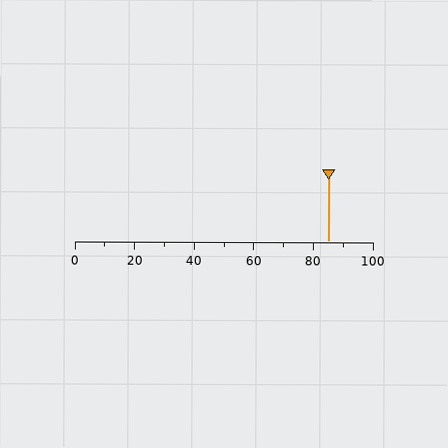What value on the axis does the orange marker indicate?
The marker indicates approximately 85.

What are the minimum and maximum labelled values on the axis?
The axis runs from 0 to 100.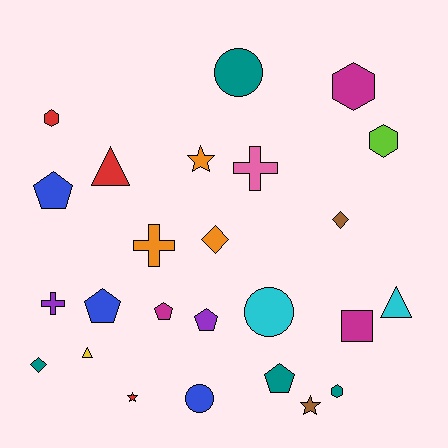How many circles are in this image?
There are 3 circles.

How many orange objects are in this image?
There are 3 orange objects.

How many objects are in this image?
There are 25 objects.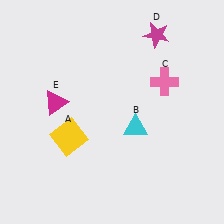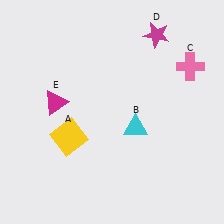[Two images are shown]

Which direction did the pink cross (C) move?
The pink cross (C) moved right.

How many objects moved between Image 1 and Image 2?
1 object moved between the two images.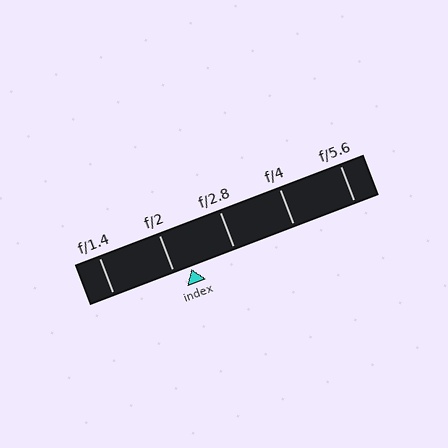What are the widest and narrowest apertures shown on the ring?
The widest aperture shown is f/1.4 and the narrowest is f/5.6.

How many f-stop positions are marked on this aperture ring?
There are 5 f-stop positions marked.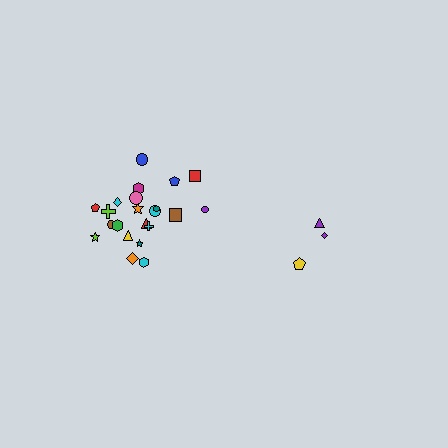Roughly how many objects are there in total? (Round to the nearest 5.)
Roughly 25 objects in total.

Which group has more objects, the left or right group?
The left group.